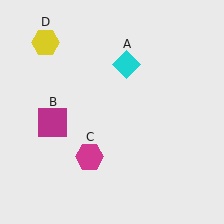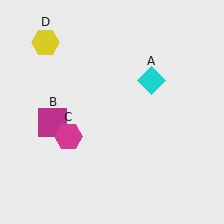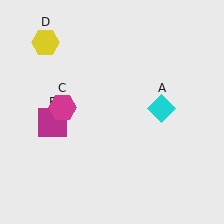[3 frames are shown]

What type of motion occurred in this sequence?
The cyan diamond (object A), magenta hexagon (object C) rotated clockwise around the center of the scene.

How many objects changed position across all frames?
2 objects changed position: cyan diamond (object A), magenta hexagon (object C).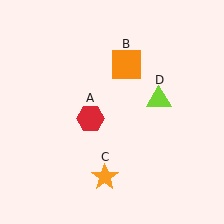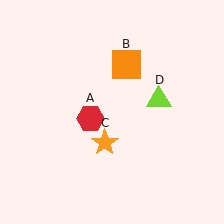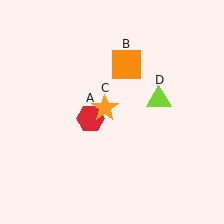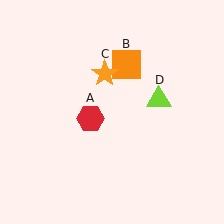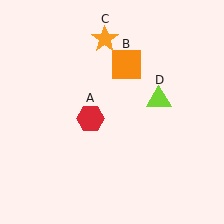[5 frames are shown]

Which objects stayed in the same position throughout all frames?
Red hexagon (object A) and orange square (object B) and lime triangle (object D) remained stationary.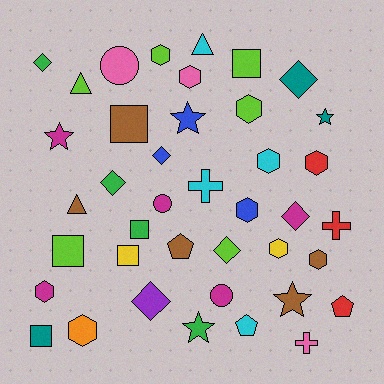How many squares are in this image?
There are 6 squares.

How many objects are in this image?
There are 40 objects.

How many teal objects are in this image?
There are 3 teal objects.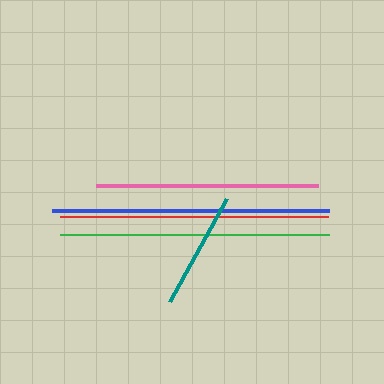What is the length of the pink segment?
The pink segment is approximately 222 pixels long.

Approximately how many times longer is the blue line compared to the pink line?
The blue line is approximately 1.2 times the length of the pink line.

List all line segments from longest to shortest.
From longest to shortest: blue, green, red, pink, teal.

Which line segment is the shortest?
The teal line is the shortest at approximately 117 pixels.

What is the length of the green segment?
The green segment is approximately 269 pixels long.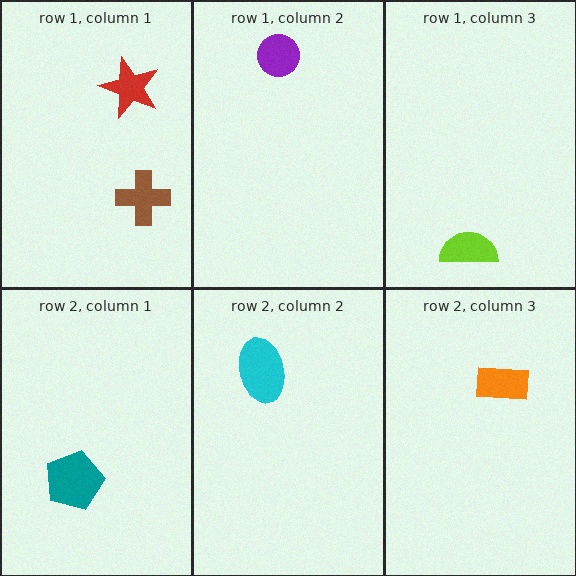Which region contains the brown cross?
The row 1, column 1 region.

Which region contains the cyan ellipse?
The row 2, column 2 region.